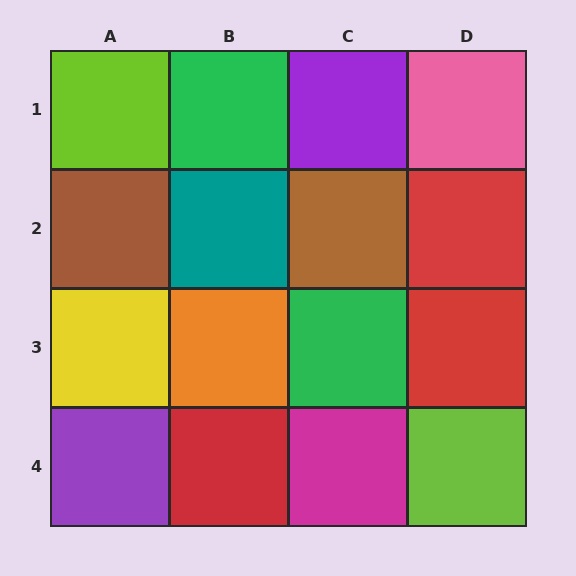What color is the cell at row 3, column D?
Red.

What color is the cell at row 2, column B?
Teal.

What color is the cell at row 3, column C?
Green.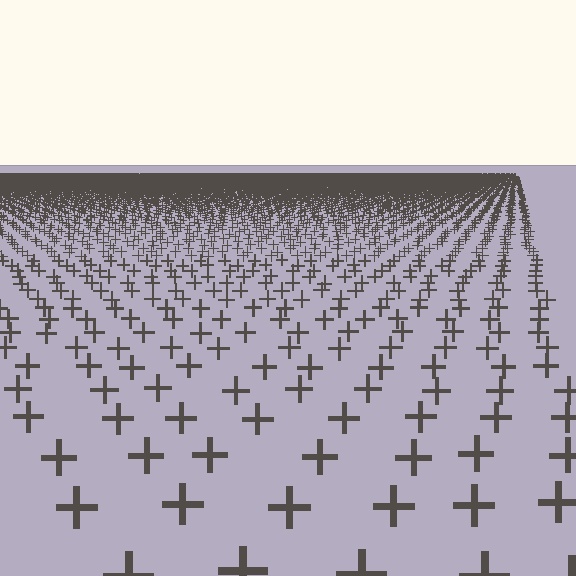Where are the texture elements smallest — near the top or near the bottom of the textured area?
Near the top.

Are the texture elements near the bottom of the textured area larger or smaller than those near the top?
Larger. Near the bottom, elements are closer to the viewer and appear at a bigger on-screen size.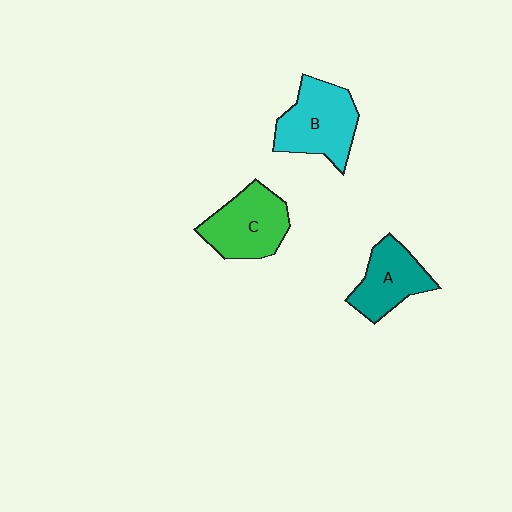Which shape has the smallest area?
Shape A (teal).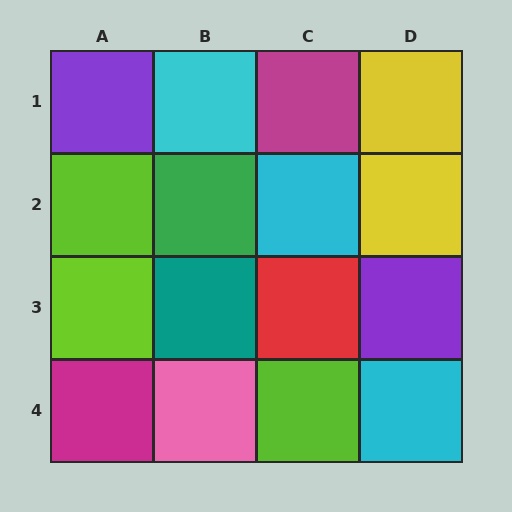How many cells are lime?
3 cells are lime.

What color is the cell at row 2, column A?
Lime.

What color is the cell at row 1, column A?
Purple.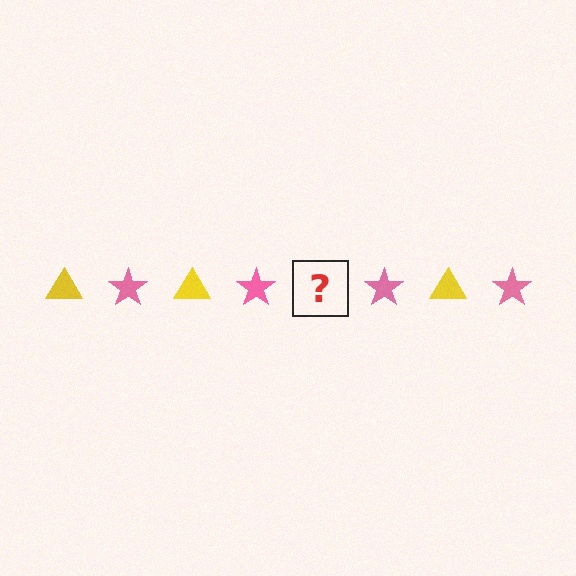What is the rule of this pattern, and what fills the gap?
The rule is that the pattern alternates between yellow triangle and pink star. The gap should be filled with a yellow triangle.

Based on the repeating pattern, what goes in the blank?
The blank should be a yellow triangle.